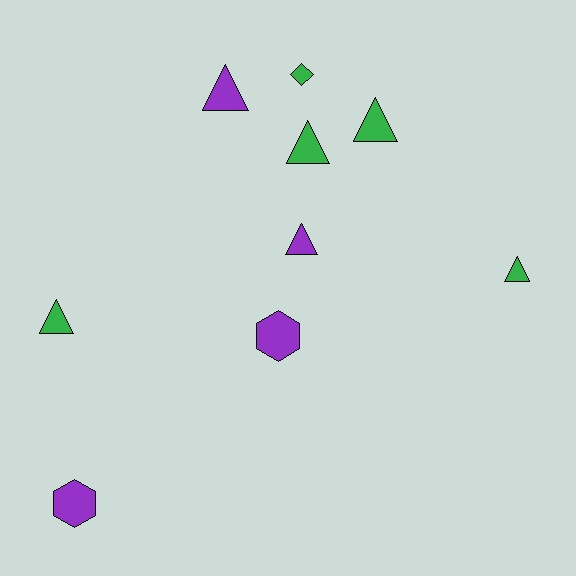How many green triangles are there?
There are 4 green triangles.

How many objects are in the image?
There are 9 objects.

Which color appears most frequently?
Green, with 5 objects.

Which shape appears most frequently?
Triangle, with 6 objects.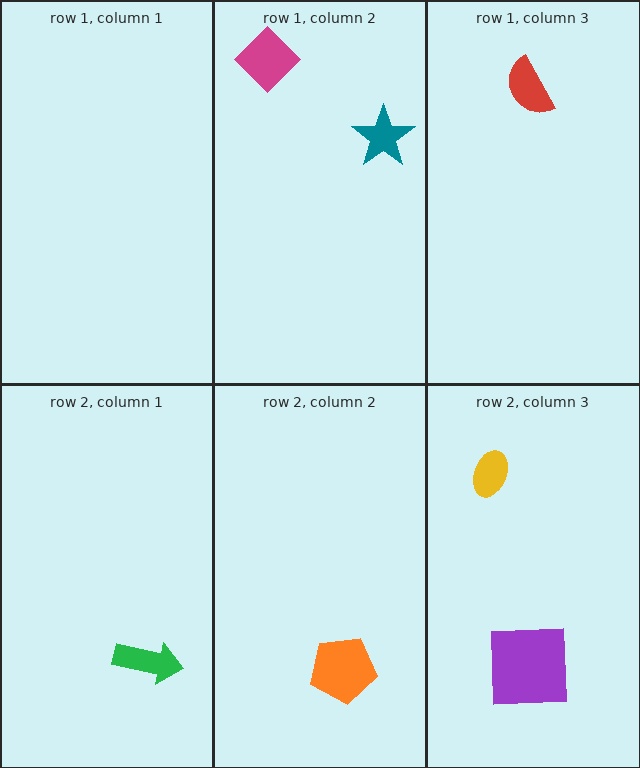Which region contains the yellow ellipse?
The row 2, column 3 region.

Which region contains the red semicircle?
The row 1, column 3 region.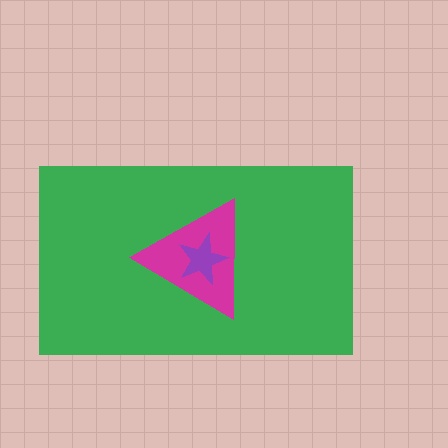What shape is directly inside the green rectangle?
The magenta triangle.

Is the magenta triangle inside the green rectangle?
Yes.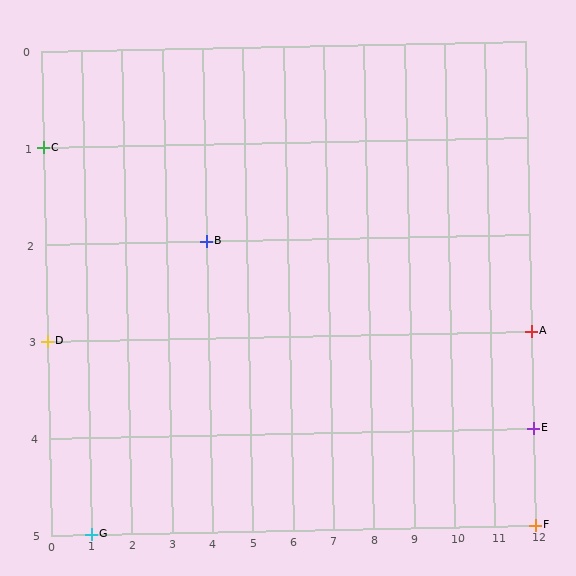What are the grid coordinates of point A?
Point A is at grid coordinates (12, 3).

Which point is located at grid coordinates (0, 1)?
Point C is at (0, 1).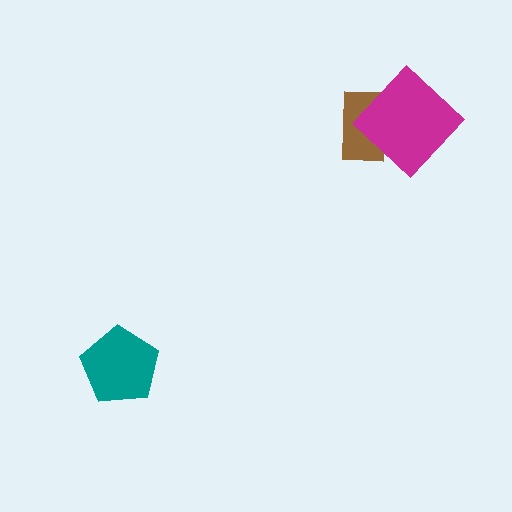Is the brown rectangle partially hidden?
Yes, it is partially covered by another shape.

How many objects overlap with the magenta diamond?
1 object overlaps with the magenta diamond.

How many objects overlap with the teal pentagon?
0 objects overlap with the teal pentagon.